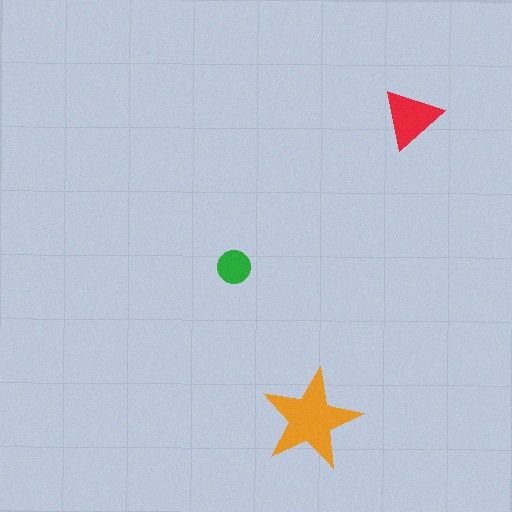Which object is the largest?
The orange star.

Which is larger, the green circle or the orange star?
The orange star.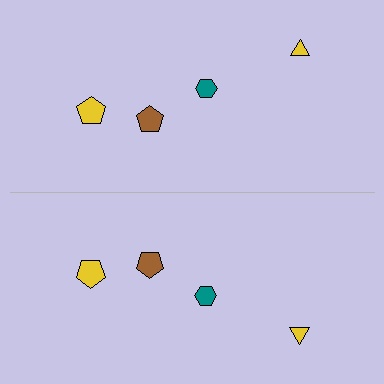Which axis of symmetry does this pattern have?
The pattern has a horizontal axis of symmetry running through the center of the image.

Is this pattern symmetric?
Yes, this pattern has bilateral (reflection) symmetry.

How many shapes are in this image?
There are 8 shapes in this image.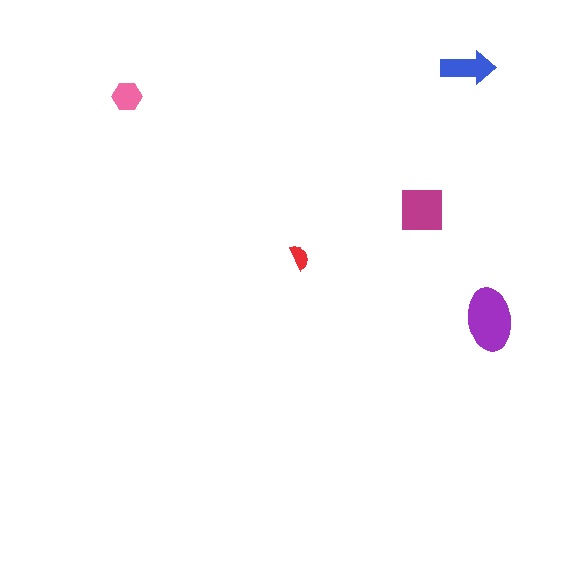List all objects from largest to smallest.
The purple ellipse, the magenta square, the blue arrow, the pink hexagon, the red semicircle.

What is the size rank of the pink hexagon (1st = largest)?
4th.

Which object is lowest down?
The purple ellipse is bottommost.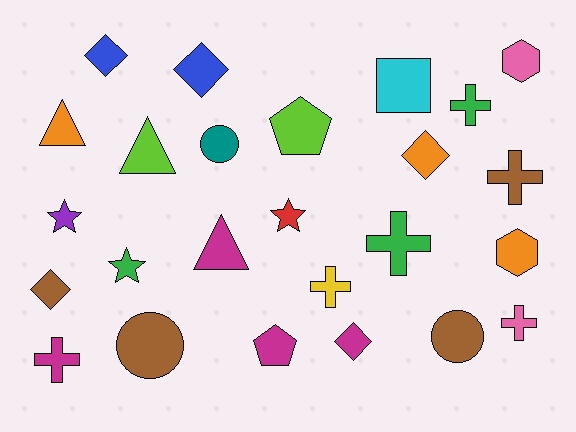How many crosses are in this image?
There are 6 crosses.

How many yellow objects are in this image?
There is 1 yellow object.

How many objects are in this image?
There are 25 objects.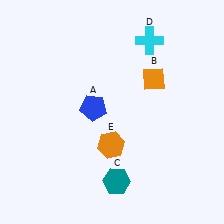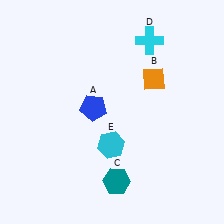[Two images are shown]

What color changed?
The hexagon (E) changed from orange in Image 1 to cyan in Image 2.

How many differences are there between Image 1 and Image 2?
There is 1 difference between the two images.